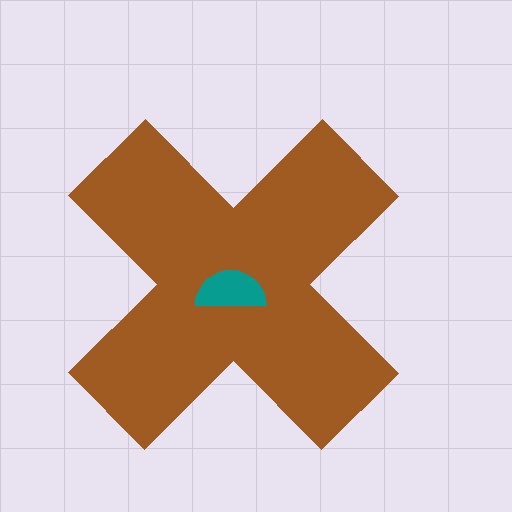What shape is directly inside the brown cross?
The teal semicircle.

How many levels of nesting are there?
2.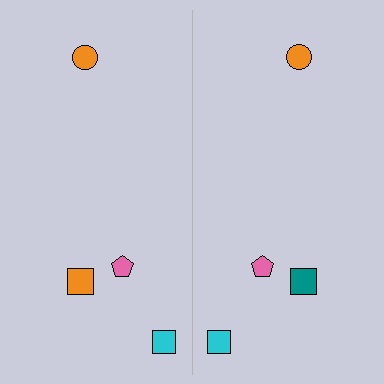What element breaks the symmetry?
The teal square on the right side breaks the symmetry — its mirror counterpart is orange.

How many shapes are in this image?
There are 8 shapes in this image.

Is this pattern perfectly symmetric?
No, the pattern is not perfectly symmetric. The teal square on the right side breaks the symmetry — its mirror counterpart is orange.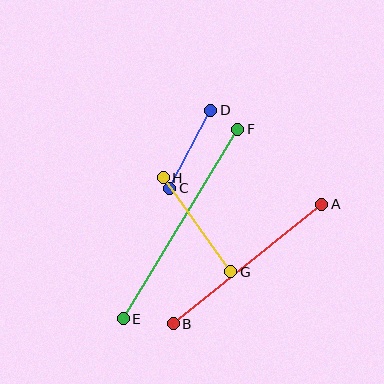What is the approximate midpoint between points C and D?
The midpoint is at approximately (190, 149) pixels.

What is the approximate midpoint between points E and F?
The midpoint is at approximately (180, 224) pixels.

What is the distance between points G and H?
The distance is approximately 116 pixels.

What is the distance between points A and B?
The distance is approximately 191 pixels.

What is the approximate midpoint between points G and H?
The midpoint is at approximately (197, 225) pixels.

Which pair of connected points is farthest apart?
Points E and F are farthest apart.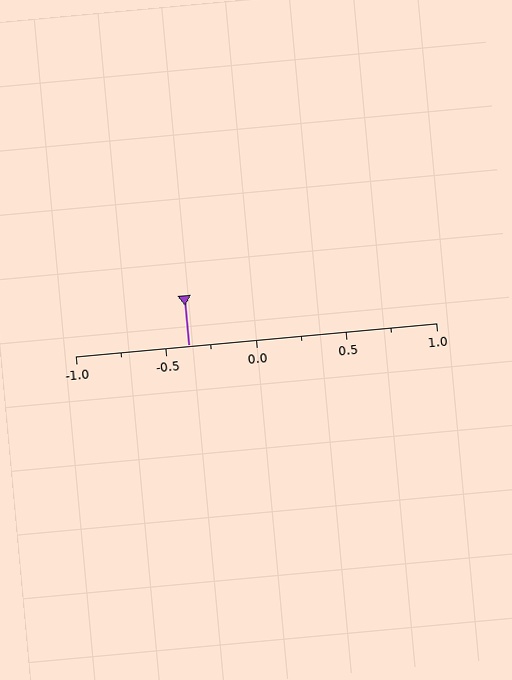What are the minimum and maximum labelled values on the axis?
The axis runs from -1.0 to 1.0.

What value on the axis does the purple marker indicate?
The marker indicates approximately -0.38.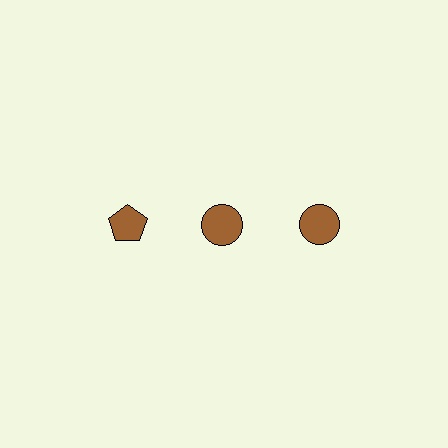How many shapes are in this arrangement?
There are 3 shapes arranged in a grid pattern.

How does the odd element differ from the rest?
It has a different shape: pentagon instead of circle.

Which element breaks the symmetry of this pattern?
The brown pentagon in the top row, leftmost column breaks the symmetry. All other shapes are brown circles.